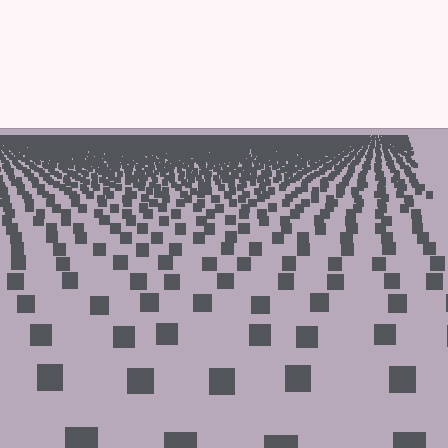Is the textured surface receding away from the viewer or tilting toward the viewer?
The surface is receding away from the viewer. Texture elements get smaller and denser toward the top.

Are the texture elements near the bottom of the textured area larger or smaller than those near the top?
Larger. Near the bottom, elements are closer to the viewer and appear at a bigger on-screen size.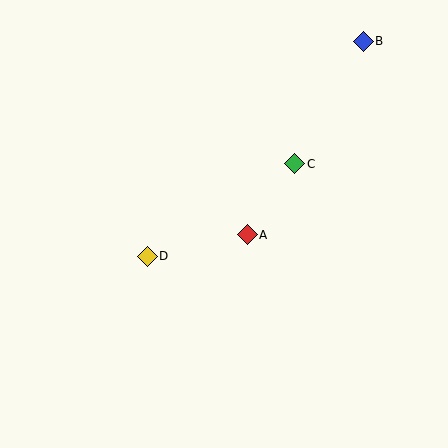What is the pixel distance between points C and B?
The distance between C and B is 140 pixels.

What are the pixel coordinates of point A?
Point A is at (247, 235).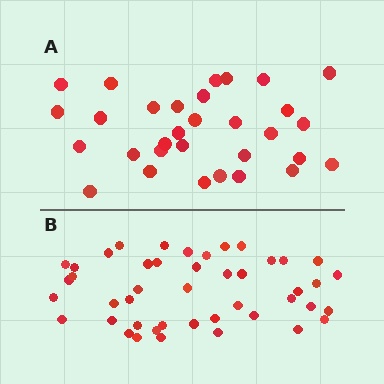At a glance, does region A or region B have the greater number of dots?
Region B (the bottom region) has more dots.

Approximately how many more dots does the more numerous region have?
Region B has approximately 15 more dots than region A.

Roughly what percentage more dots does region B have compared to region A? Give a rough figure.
About 45% more.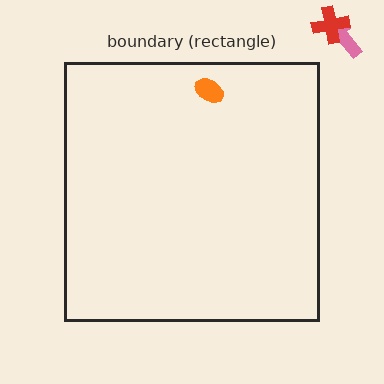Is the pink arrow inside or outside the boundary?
Outside.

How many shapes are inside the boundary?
1 inside, 2 outside.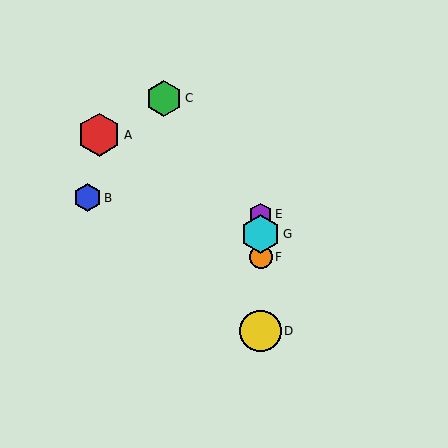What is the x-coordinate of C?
Object C is at x≈164.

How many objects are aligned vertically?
4 objects (D, E, F, G) are aligned vertically.